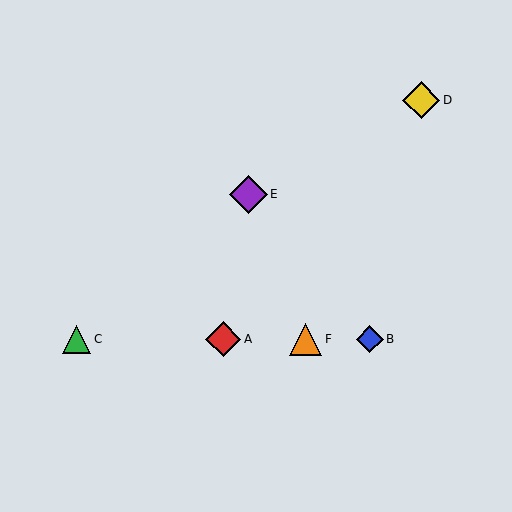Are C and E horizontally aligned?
No, C is at y≈339 and E is at y≈194.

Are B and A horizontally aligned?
Yes, both are at y≈339.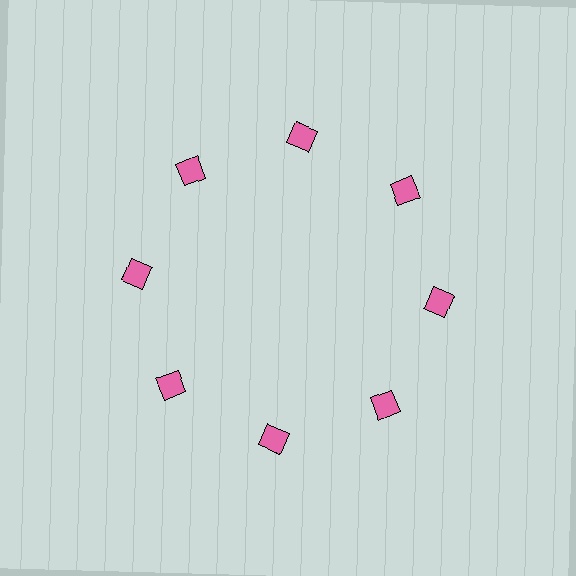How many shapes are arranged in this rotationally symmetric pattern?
There are 8 shapes, arranged in 8 groups of 1.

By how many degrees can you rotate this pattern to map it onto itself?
The pattern maps onto itself every 45 degrees of rotation.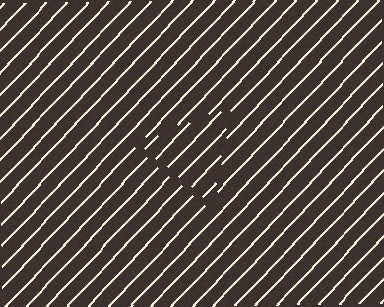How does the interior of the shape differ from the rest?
The interior of the shape contains the same grating, shifted by half a period — the contour is defined by the phase discontinuity where line-ends from the inner and outer gratings abut.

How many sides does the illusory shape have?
3 sides — the line-ends trace a triangle.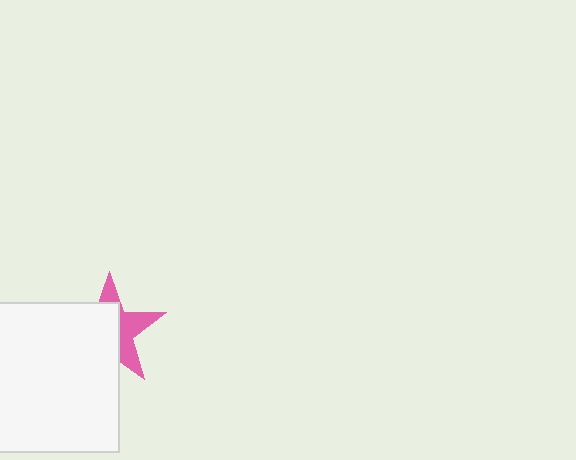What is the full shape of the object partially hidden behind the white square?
The partially hidden object is a pink star.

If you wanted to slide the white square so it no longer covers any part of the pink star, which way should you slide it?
Slide it toward the lower-left — that is the most direct way to separate the two shapes.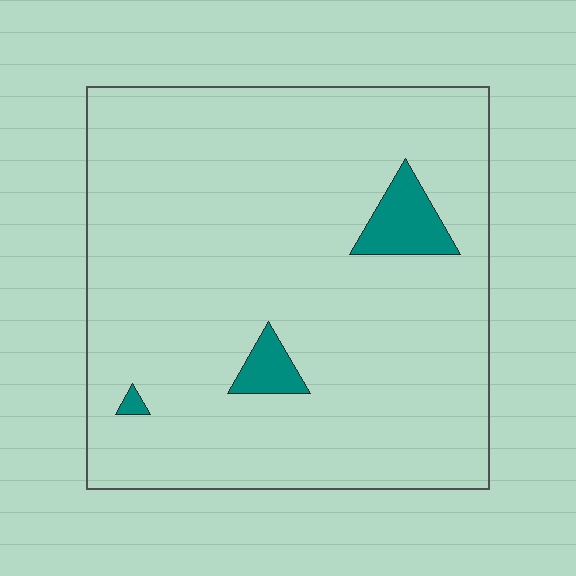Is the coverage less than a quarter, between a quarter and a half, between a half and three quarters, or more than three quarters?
Less than a quarter.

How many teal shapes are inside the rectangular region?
3.